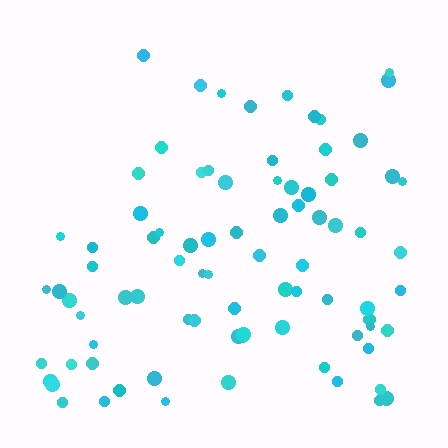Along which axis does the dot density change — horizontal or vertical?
Vertical.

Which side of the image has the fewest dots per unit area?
The top.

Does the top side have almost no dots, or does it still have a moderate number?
Still a moderate number, just noticeably fewer than the bottom.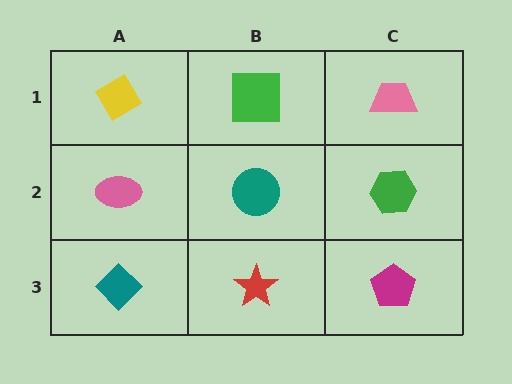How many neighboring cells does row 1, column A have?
2.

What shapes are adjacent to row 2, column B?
A green square (row 1, column B), a red star (row 3, column B), a pink ellipse (row 2, column A), a green hexagon (row 2, column C).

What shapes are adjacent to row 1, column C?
A green hexagon (row 2, column C), a green square (row 1, column B).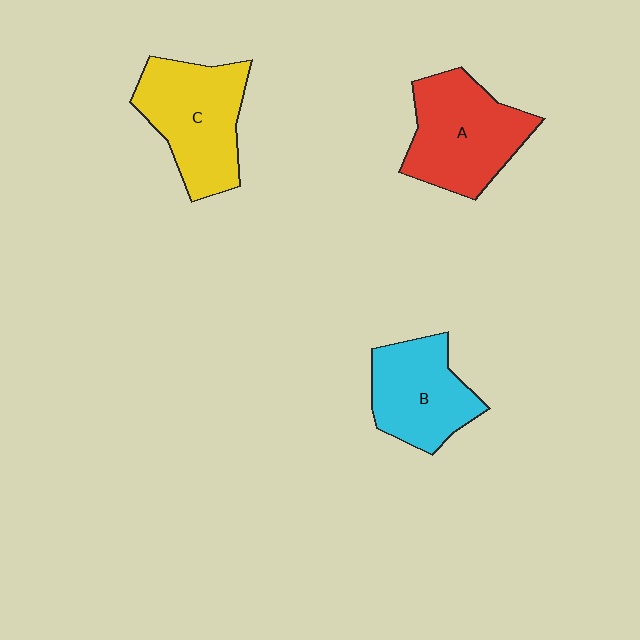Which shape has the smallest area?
Shape B (cyan).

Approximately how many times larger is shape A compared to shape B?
Approximately 1.2 times.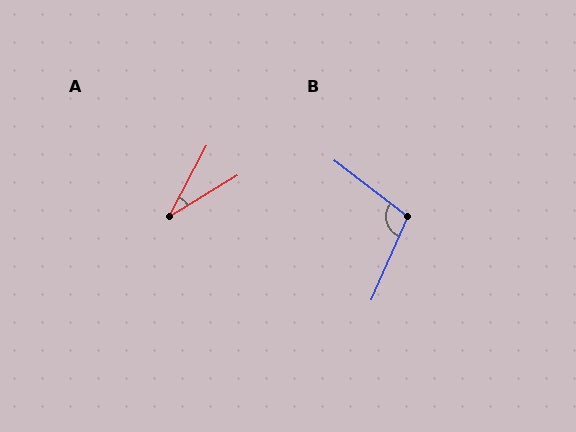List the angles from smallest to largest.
A (31°), B (104°).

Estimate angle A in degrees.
Approximately 31 degrees.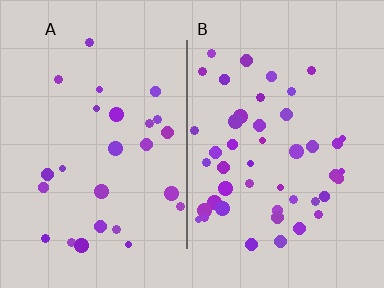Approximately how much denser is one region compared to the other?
Approximately 1.7× — region B over region A.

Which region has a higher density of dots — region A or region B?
B (the right).